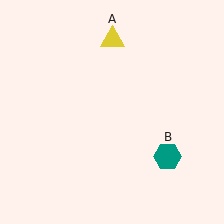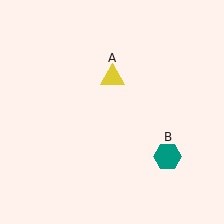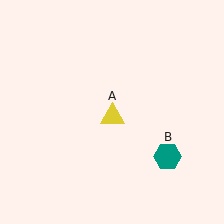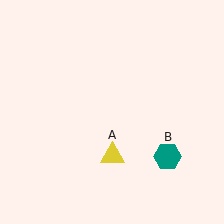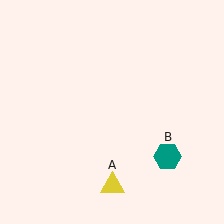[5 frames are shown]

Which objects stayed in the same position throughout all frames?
Teal hexagon (object B) remained stationary.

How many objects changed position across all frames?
1 object changed position: yellow triangle (object A).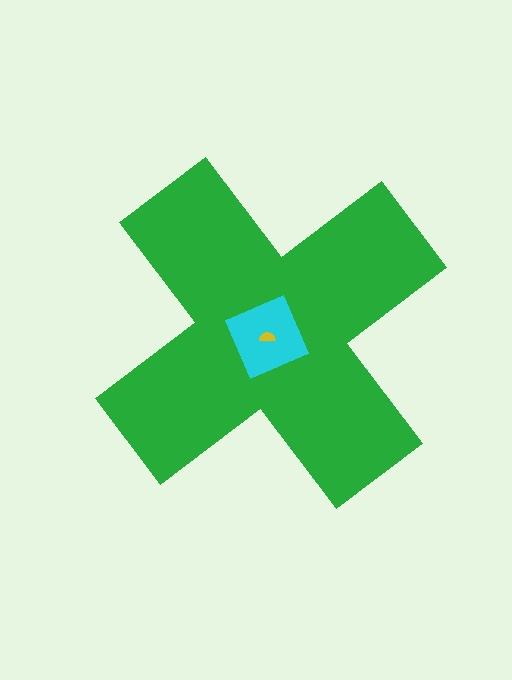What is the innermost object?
The yellow semicircle.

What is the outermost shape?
The green cross.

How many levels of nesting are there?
3.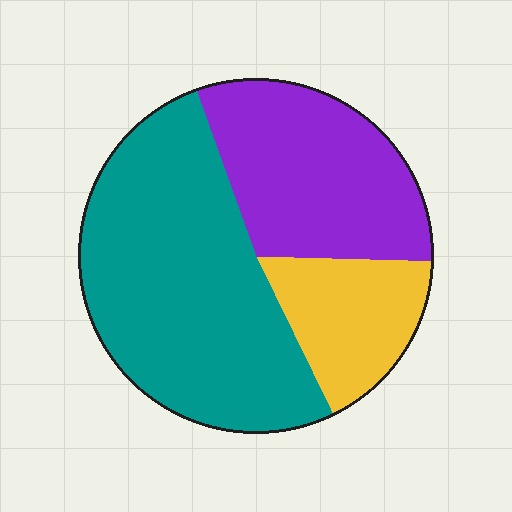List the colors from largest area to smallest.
From largest to smallest: teal, purple, yellow.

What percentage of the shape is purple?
Purple covers roughly 30% of the shape.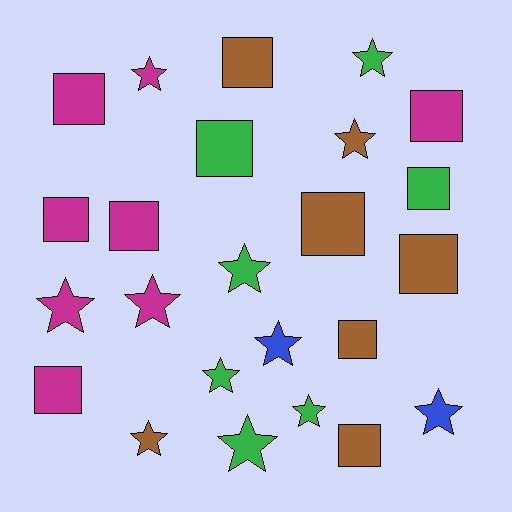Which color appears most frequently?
Magenta, with 8 objects.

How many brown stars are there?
There are 2 brown stars.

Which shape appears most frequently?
Star, with 12 objects.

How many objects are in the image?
There are 24 objects.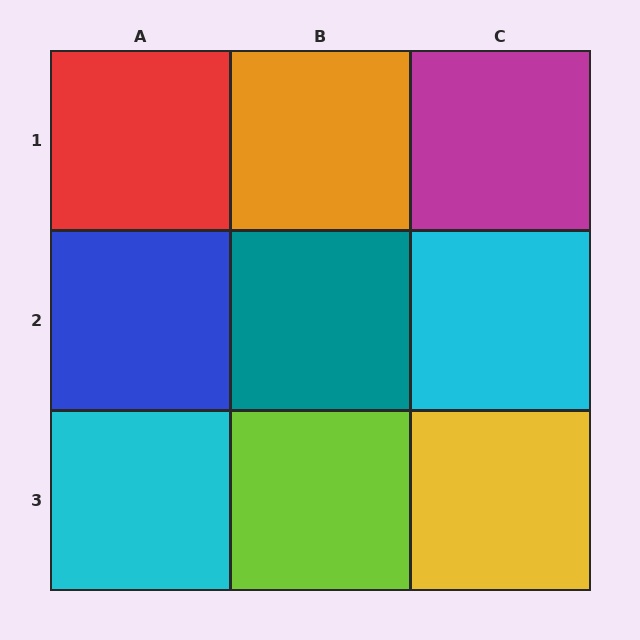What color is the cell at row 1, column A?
Red.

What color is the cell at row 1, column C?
Magenta.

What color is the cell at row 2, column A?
Blue.